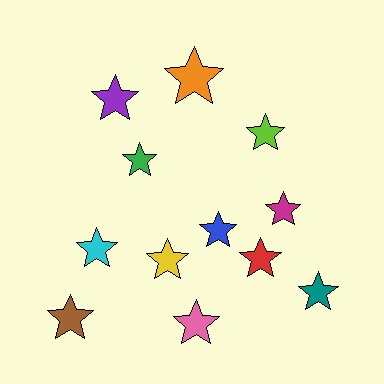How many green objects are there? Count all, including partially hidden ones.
There is 1 green object.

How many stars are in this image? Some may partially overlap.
There are 12 stars.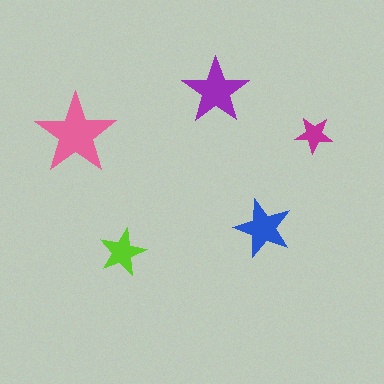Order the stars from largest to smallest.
the pink one, the purple one, the blue one, the lime one, the magenta one.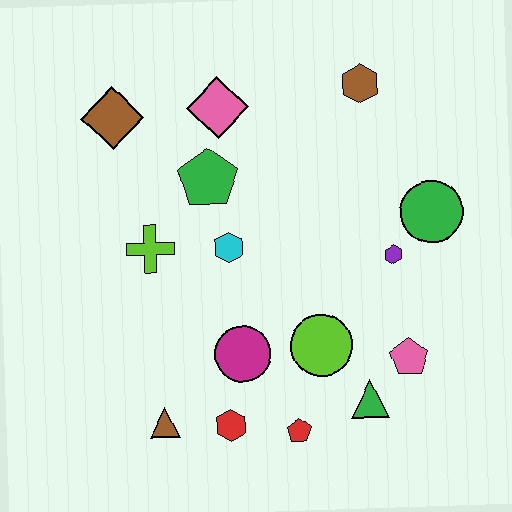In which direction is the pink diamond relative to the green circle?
The pink diamond is to the left of the green circle.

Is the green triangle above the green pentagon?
No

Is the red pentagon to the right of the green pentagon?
Yes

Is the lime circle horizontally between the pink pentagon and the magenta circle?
Yes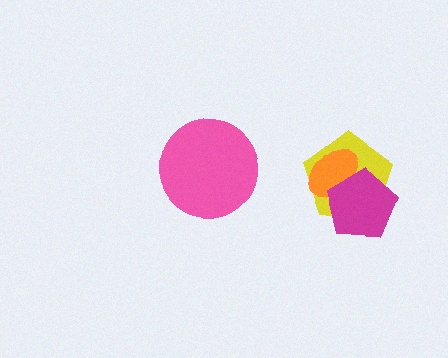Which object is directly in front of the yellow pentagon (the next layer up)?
The orange ellipse is directly in front of the yellow pentagon.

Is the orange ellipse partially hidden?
Yes, it is partially covered by another shape.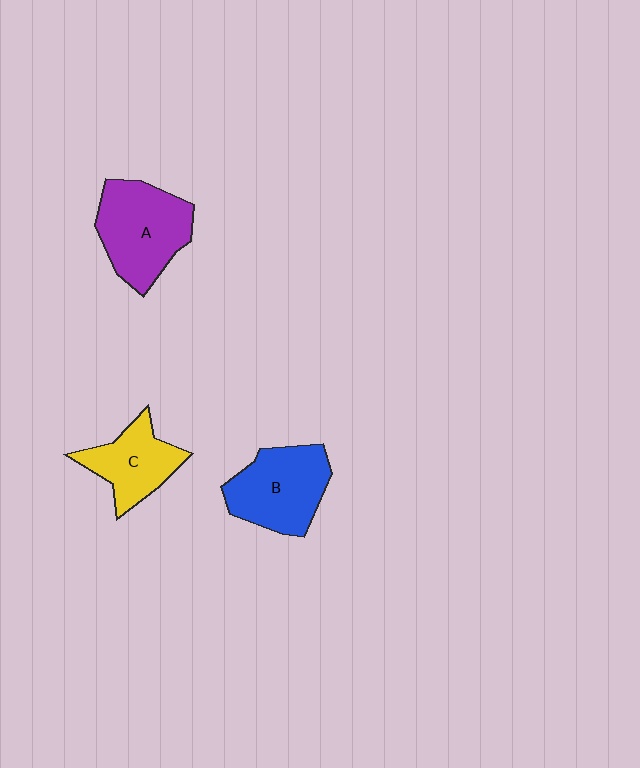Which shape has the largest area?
Shape A (purple).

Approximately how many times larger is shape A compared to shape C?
Approximately 1.4 times.